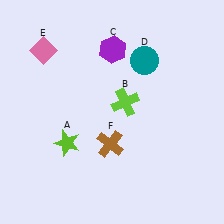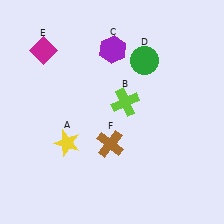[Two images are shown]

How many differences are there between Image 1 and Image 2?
There are 3 differences between the two images.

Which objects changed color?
A changed from lime to yellow. D changed from teal to green. E changed from pink to magenta.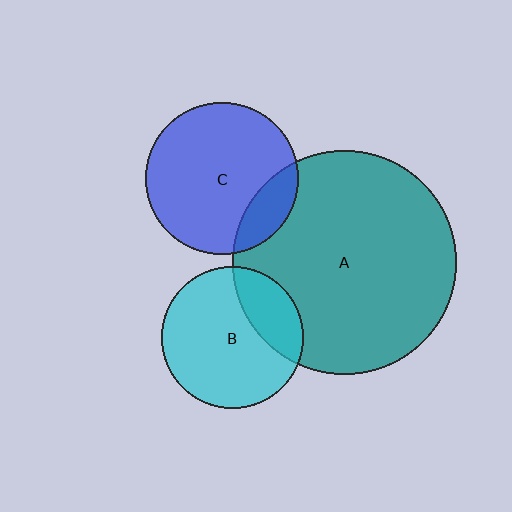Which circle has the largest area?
Circle A (teal).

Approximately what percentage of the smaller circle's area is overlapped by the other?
Approximately 25%.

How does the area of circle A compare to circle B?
Approximately 2.5 times.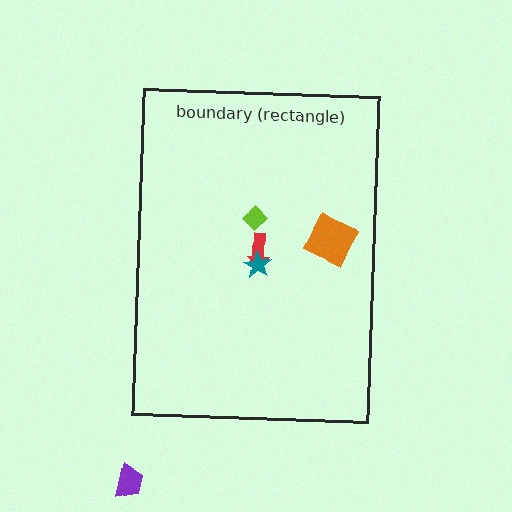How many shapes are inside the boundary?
4 inside, 1 outside.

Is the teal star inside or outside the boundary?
Inside.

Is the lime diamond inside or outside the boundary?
Inside.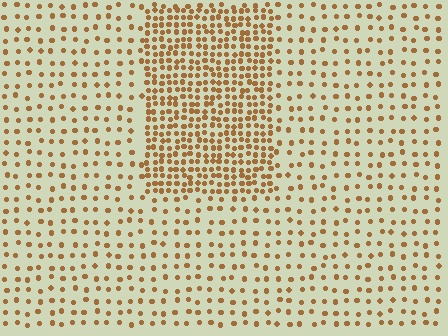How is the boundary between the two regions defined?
The boundary is defined by a change in element density (approximately 2.5x ratio). All elements are the same color, size, and shape.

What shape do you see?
I see a rectangle.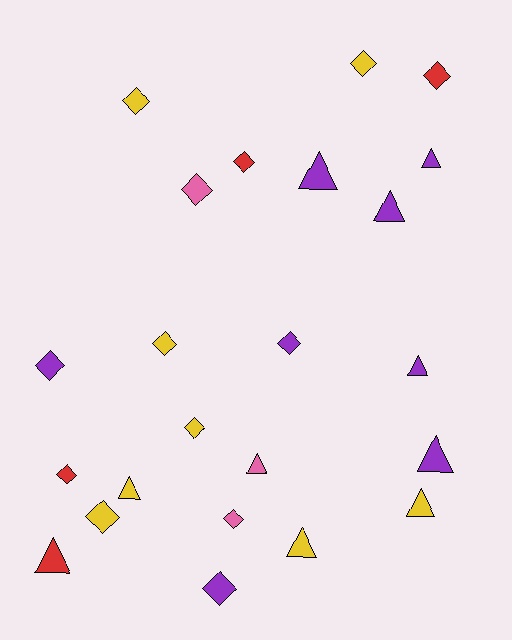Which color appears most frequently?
Purple, with 8 objects.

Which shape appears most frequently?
Diamond, with 13 objects.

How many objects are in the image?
There are 23 objects.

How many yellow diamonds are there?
There are 5 yellow diamonds.